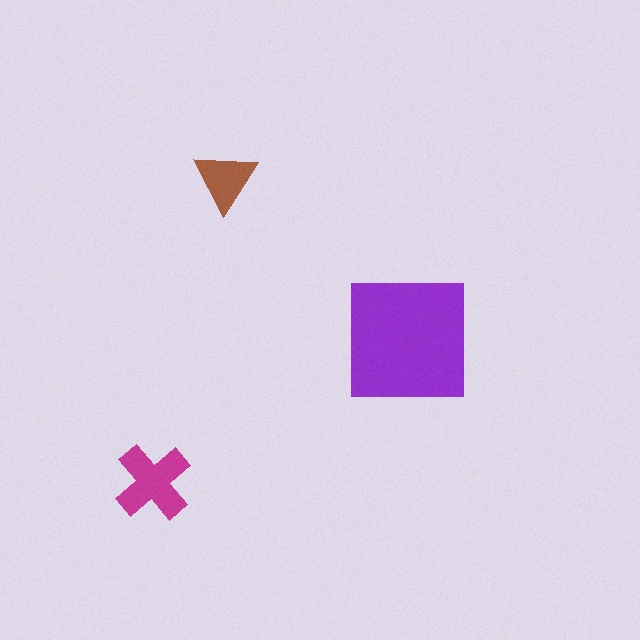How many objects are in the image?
There are 3 objects in the image.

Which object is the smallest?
The brown triangle.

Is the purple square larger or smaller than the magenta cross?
Larger.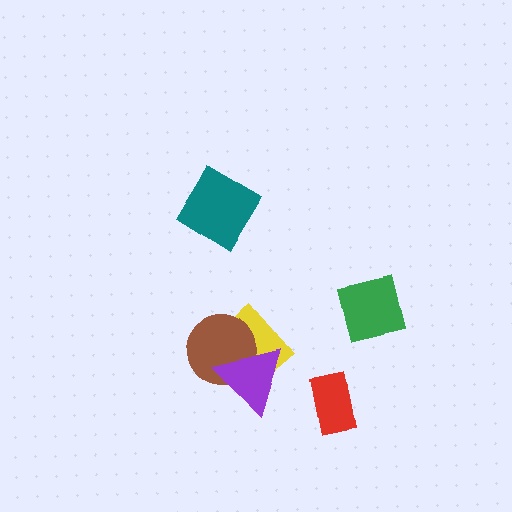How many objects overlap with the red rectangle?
0 objects overlap with the red rectangle.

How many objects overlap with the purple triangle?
2 objects overlap with the purple triangle.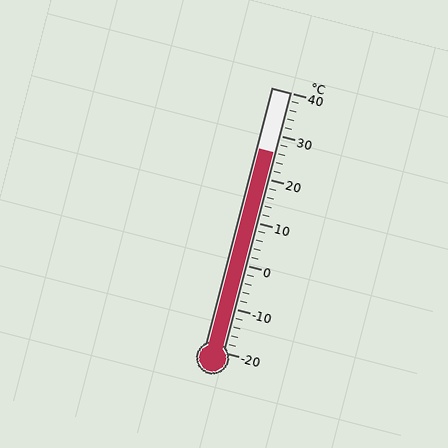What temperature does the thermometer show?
The thermometer shows approximately 26°C.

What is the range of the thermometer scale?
The thermometer scale ranges from -20°C to 40°C.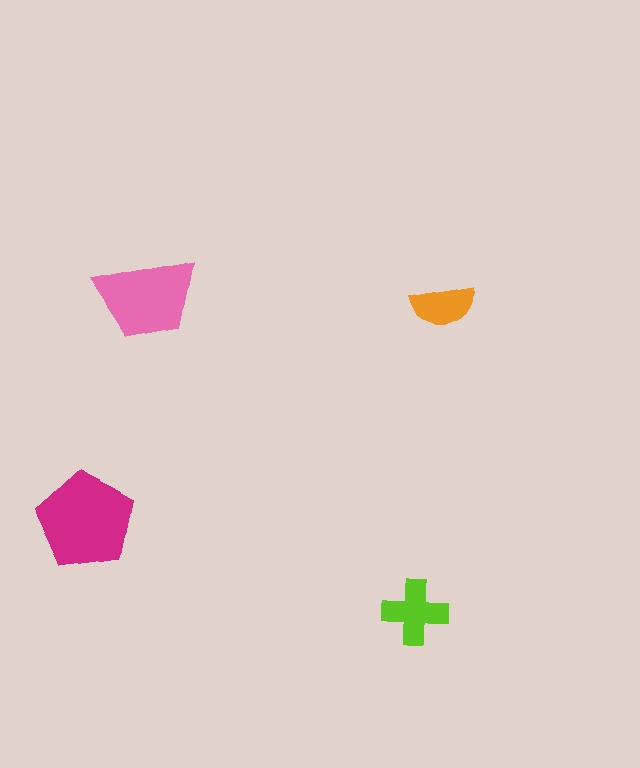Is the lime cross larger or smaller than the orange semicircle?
Larger.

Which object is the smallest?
The orange semicircle.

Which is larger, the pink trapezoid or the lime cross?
The pink trapezoid.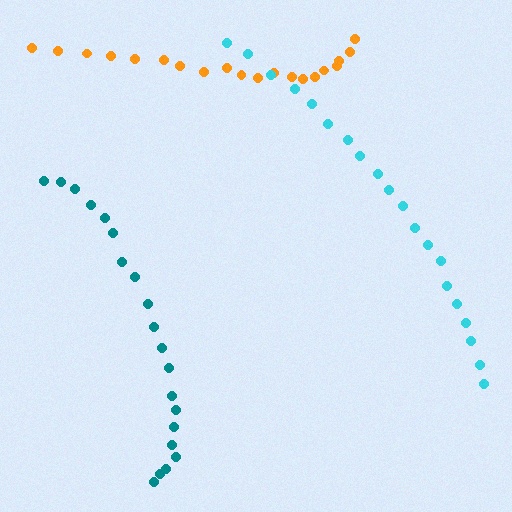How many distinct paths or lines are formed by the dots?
There are 3 distinct paths.